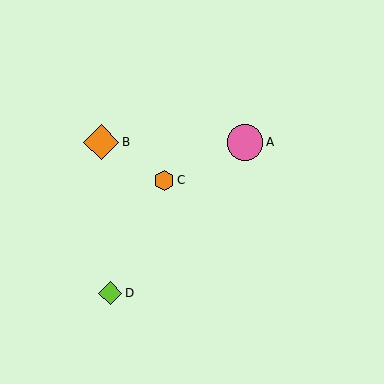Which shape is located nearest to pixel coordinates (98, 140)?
The orange diamond (labeled B) at (101, 142) is nearest to that location.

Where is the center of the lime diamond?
The center of the lime diamond is at (110, 293).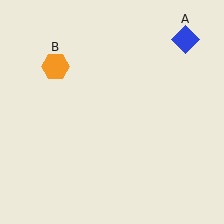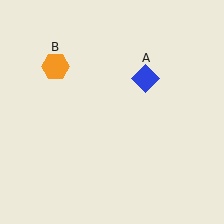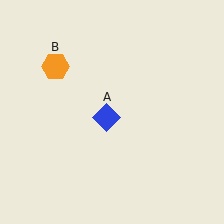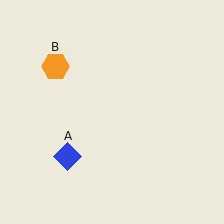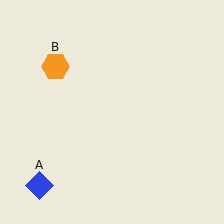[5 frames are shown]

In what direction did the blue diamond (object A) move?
The blue diamond (object A) moved down and to the left.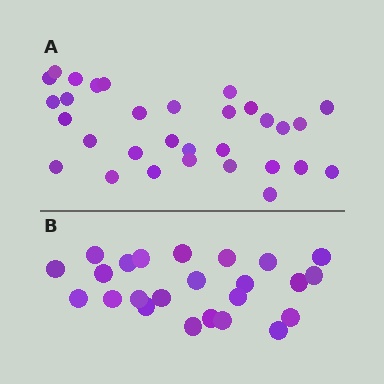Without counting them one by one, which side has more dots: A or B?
Region A (the top region) has more dots.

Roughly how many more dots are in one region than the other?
Region A has roughly 8 or so more dots than region B.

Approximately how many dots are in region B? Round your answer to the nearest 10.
About 20 dots. (The exact count is 24, which rounds to 20.)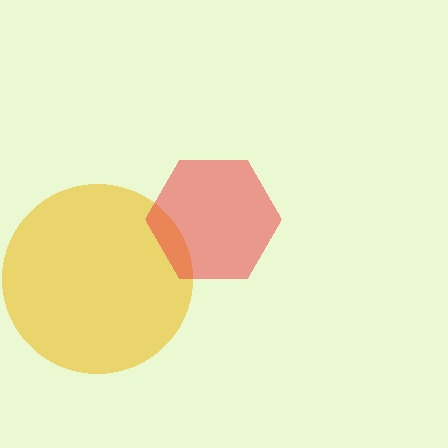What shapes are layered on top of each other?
The layered shapes are: a yellow circle, a red hexagon.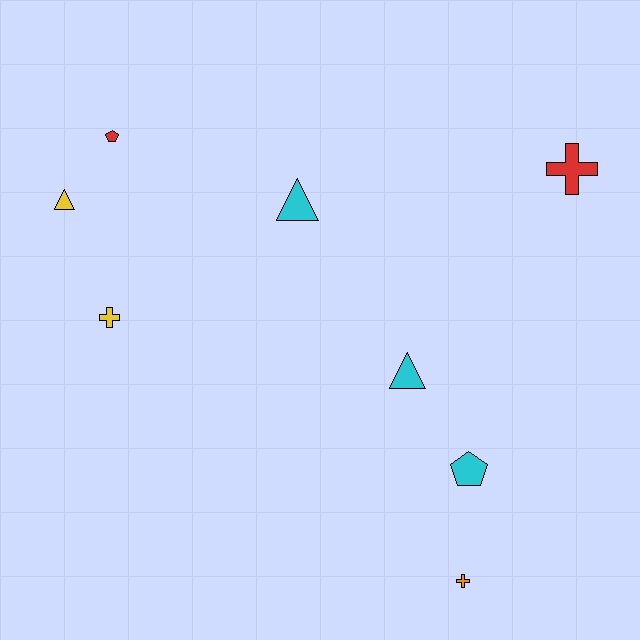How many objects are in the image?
There are 8 objects.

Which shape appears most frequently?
Triangle, with 3 objects.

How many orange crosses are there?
There is 1 orange cross.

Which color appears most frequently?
Cyan, with 3 objects.